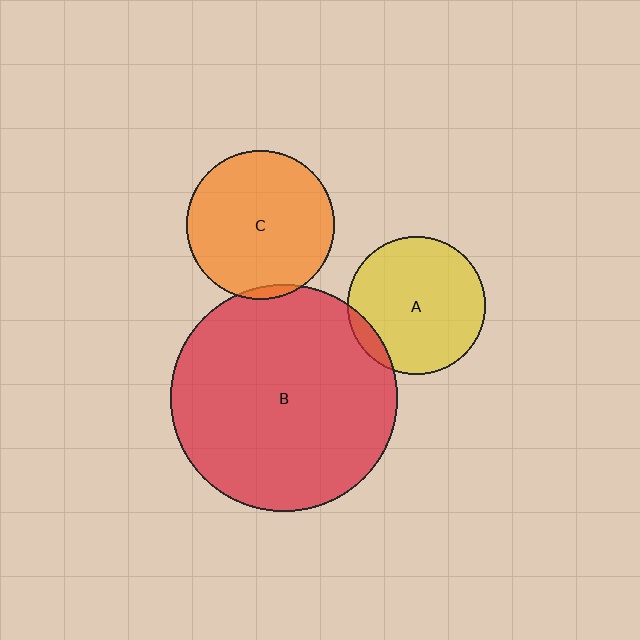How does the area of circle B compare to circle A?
Approximately 2.7 times.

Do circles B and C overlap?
Yes.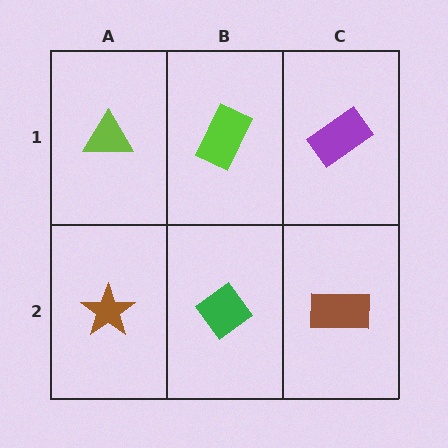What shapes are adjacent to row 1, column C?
A brown rectangle (row 2, column C), a lime rectangle (row 1, column B).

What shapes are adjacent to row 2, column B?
A lime rectangle (row 1, column B), a brown star (row 2, column A), a brown rectangle (row 2, column C).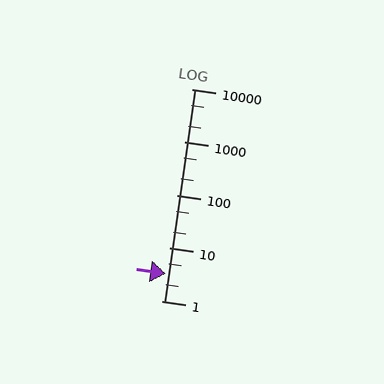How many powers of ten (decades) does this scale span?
The scale spans 4 decades, from 1 to 10000.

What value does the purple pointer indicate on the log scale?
The pointer indicates approximately 3.3.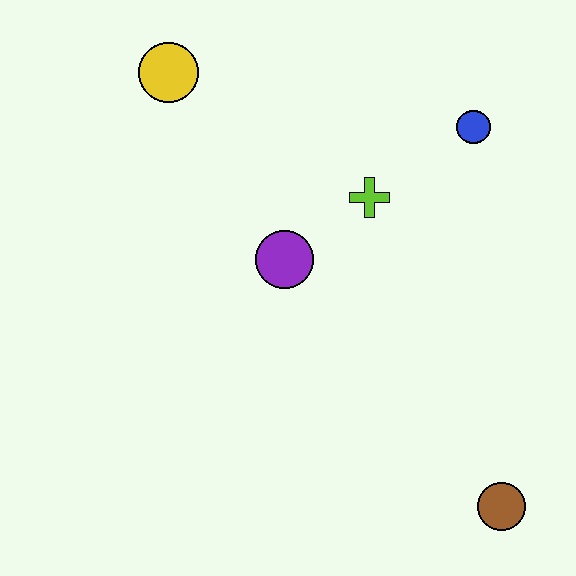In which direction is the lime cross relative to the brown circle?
The lime cross is above the brown circle.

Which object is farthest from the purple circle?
The brown circle is farthest from the purple circle.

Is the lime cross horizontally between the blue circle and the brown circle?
No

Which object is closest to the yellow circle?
The purple circle is closest to the yellow circle.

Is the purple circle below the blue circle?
Yes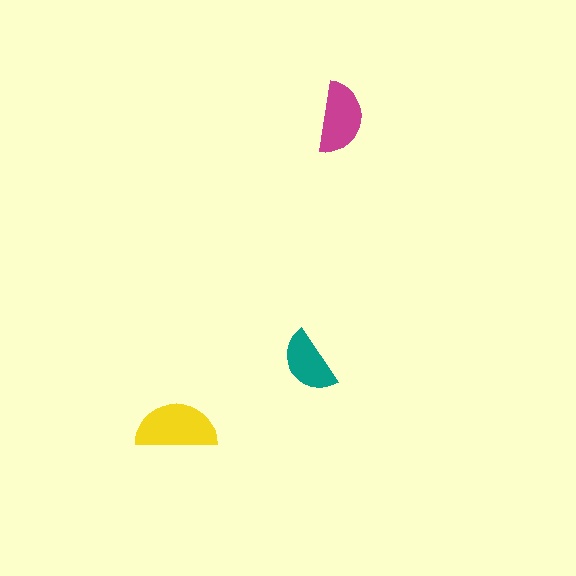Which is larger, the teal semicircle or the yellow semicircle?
The yellow one.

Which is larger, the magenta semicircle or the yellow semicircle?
The yellow one.